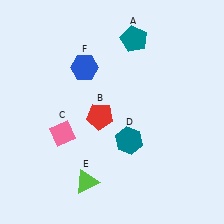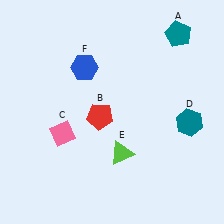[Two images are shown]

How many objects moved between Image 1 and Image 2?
3 objects moved between the two images.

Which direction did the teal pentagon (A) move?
The teal pentagon (A) moved right.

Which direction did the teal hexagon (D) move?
The teal hexagon (D) moved right.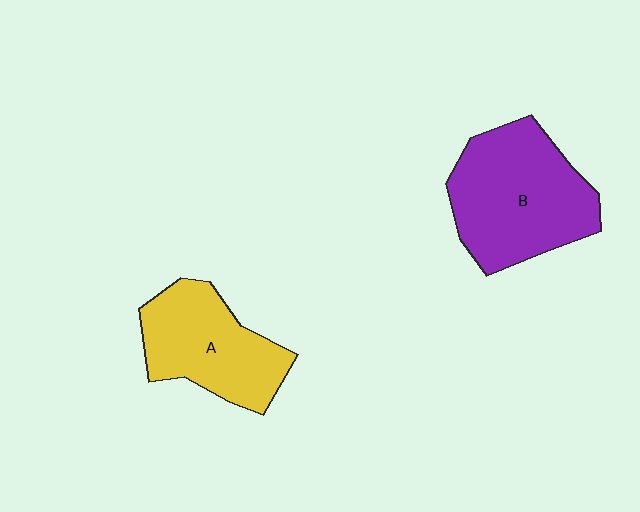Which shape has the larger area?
Shape B (purple).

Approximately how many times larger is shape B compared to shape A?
Approximately 1.3 times.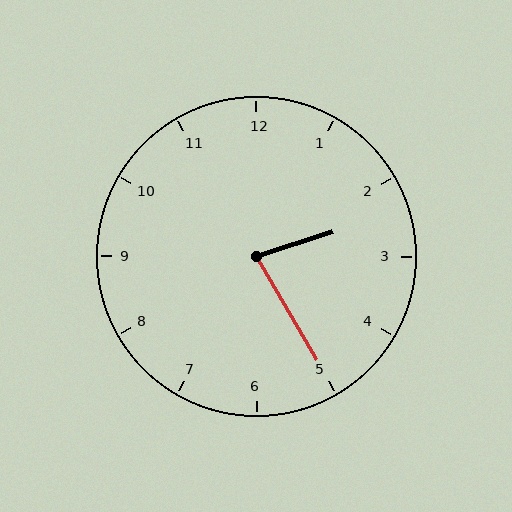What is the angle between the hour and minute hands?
Approximately 78 degrees.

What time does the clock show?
2:25.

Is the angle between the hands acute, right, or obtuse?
It is acute.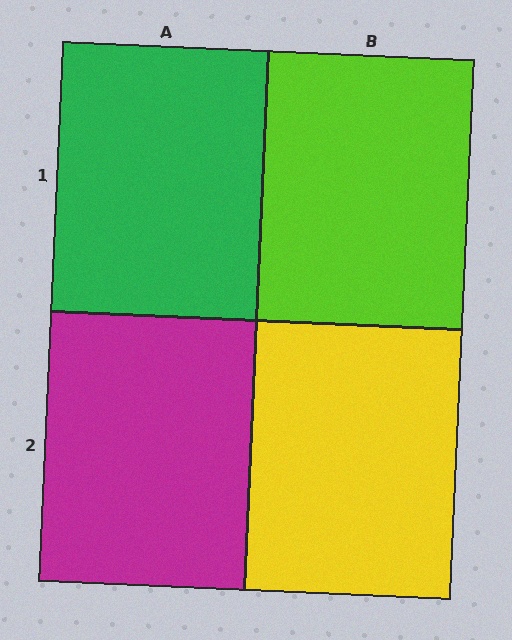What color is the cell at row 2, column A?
Magenta.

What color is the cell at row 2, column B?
Yellow.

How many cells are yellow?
1 cell is yellow.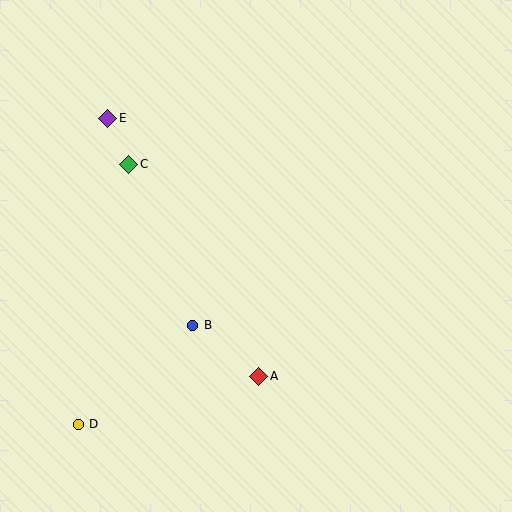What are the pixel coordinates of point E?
Point E is at (108, 118).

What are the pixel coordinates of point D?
Point D is at (78, 424).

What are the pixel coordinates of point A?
Point A is at (259, 376).